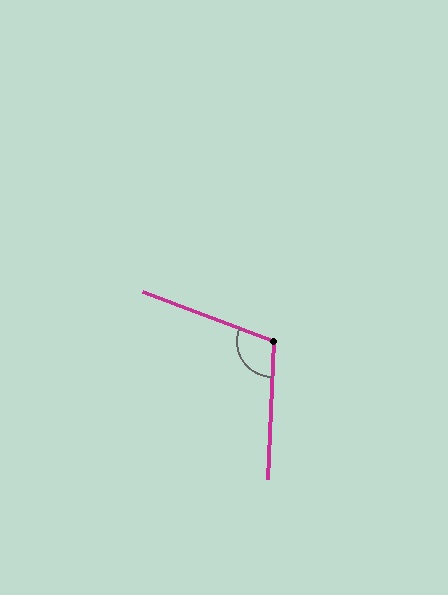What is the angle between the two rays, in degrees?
Approximately 109 degrees.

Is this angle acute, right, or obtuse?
It is obtuse.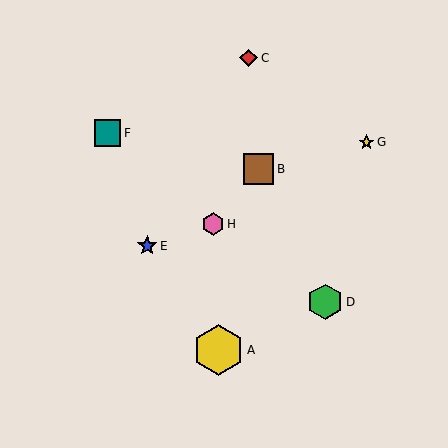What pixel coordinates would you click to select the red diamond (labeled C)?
Click at (249, 58) to select the red diamond C.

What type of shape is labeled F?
Shape F is a teal square.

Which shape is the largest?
The yellow hexagon (labeled A) is the largest.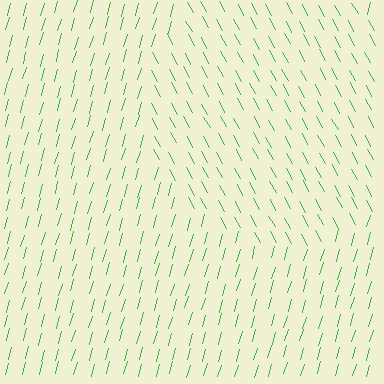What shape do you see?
I see a circle.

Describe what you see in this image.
The image is filled with small green line segments. A circle region in the image has lines oriented differently from the surrounding lines, creating a visible texture boundary.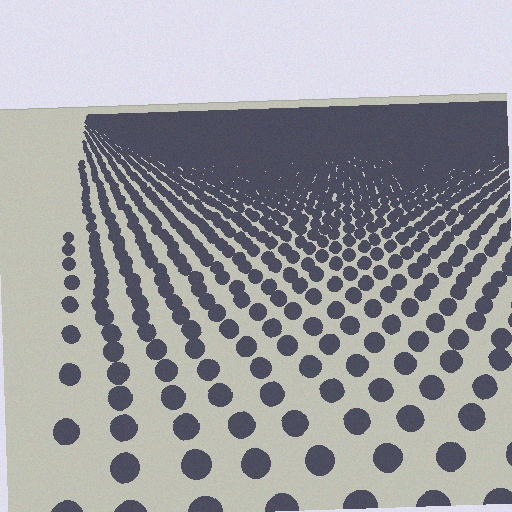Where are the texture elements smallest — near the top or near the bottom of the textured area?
Near the top.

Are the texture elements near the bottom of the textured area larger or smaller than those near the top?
Larger. Near the bottom, elements are closer to the viewer and appear at a bigger on-screen size.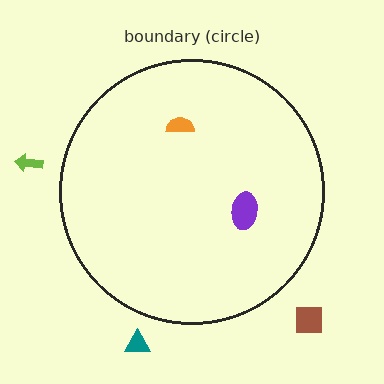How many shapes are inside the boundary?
2 inside, 3 outside.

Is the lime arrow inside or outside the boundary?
Outside.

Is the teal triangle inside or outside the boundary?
Outside.